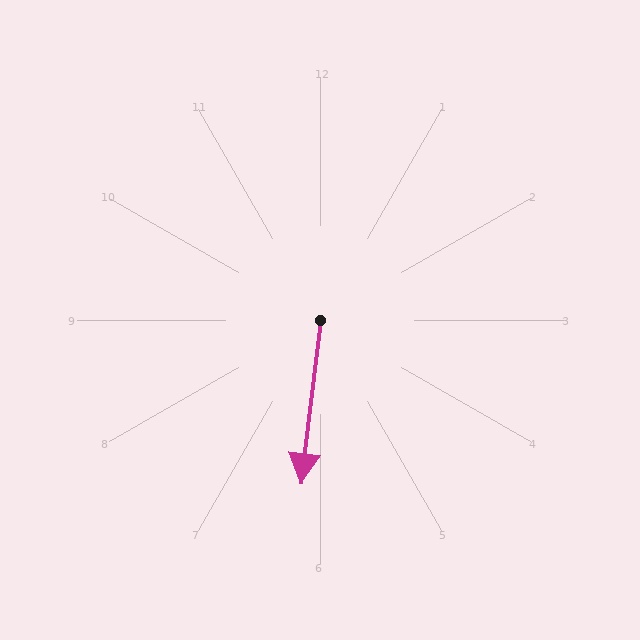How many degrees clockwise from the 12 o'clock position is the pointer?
Approximately 187 degrees.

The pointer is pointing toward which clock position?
Roughly 6 o'clock.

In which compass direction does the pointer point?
South.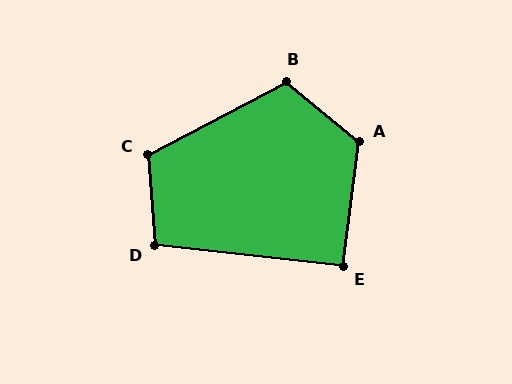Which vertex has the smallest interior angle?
E, at approximately 91 degrees.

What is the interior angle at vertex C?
Approximately 113 degrees (obtuse).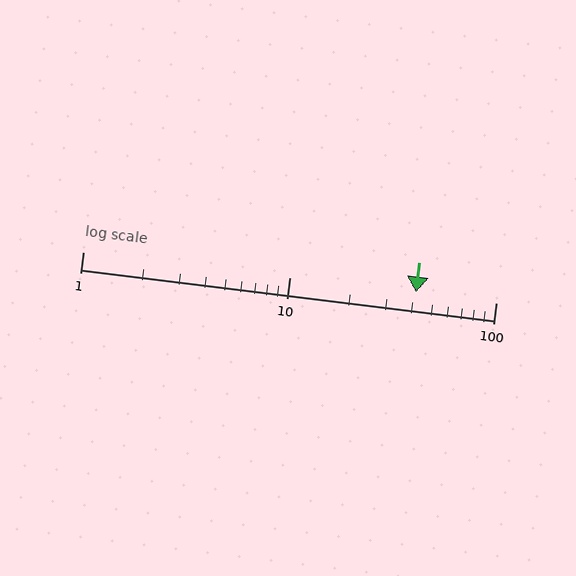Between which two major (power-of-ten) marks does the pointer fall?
The pointer is between 10 and 100.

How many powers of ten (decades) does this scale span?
The scale spans 2 decades, from 1 to 100.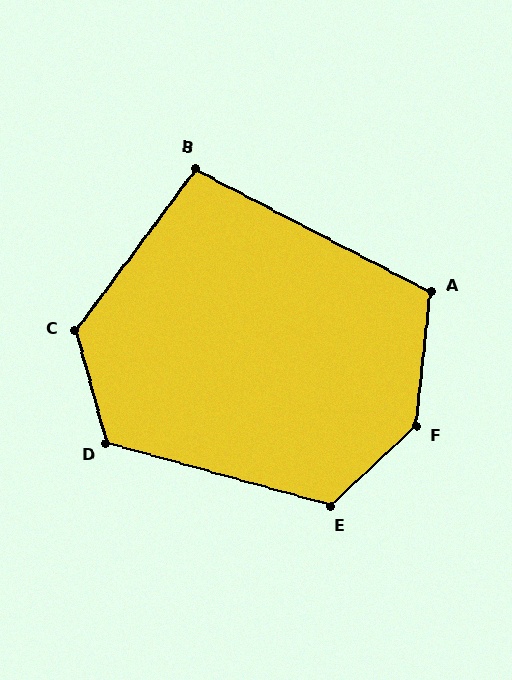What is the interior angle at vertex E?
Approximately 121 degrees (obtuse).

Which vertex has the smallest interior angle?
B, at approximately 99 degrees.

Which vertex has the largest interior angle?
F, at approximately 139 degrees.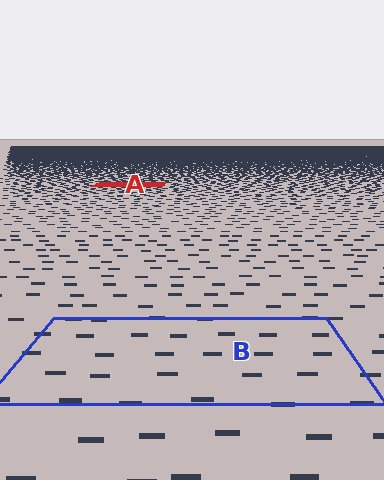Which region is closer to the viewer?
Region B is closer. The texture elements there are larger and more spread out.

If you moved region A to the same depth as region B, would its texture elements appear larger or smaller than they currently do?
They would appear larger. At a closer depth, the same texture elements are projected at a bigger on-screen size.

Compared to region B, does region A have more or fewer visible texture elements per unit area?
Region A has more texture elements per unit area — they are packed more densely because it is farther away.